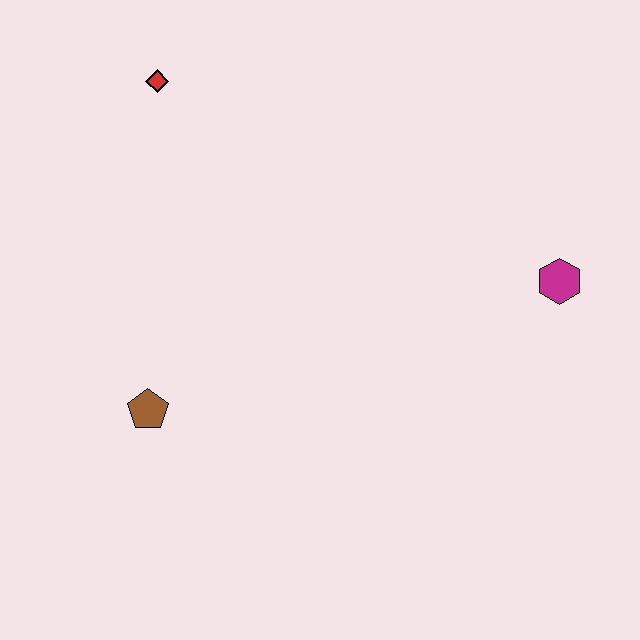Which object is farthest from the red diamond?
The magenta hexagon is farthest from the red diamond.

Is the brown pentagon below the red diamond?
Yes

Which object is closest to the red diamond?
The brown pentagon is closest to the red diamond.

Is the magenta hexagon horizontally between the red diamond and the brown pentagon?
No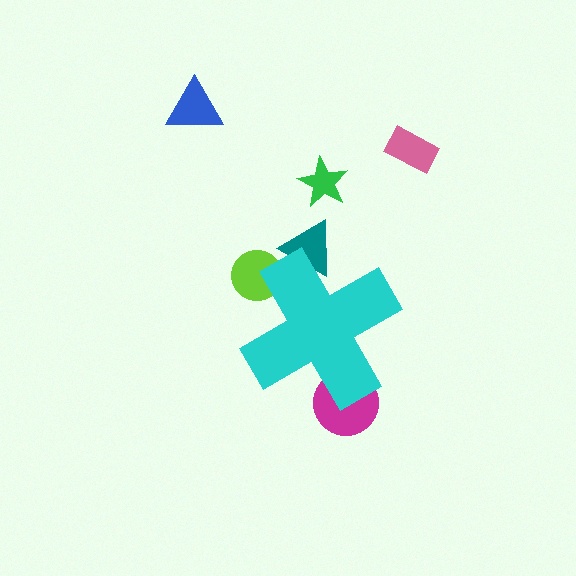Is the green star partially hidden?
No, the green star is fully visible.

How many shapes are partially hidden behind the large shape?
3 shapes are partially hidden.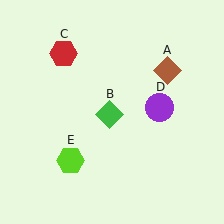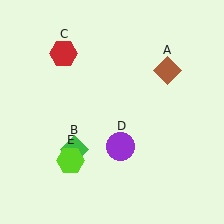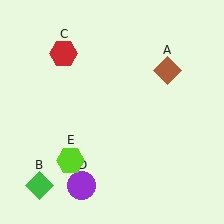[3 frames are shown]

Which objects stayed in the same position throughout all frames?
Brown diamond (object A) and red hexagon (object C) and lime hexagon (object E) remained stationary.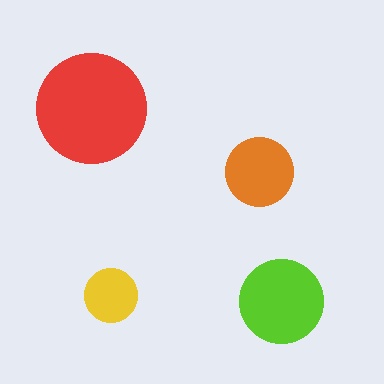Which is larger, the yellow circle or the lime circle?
The lime one.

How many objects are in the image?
There are 4 objects in the image.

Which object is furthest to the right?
The lime circle is rightmost.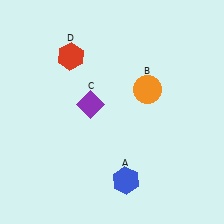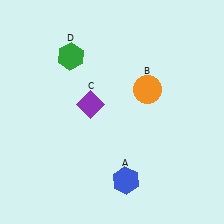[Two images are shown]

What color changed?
The hexagon (D) changed from red in Image 1 to green in Image 2.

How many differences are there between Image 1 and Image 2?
There is 1 difference between the two images.